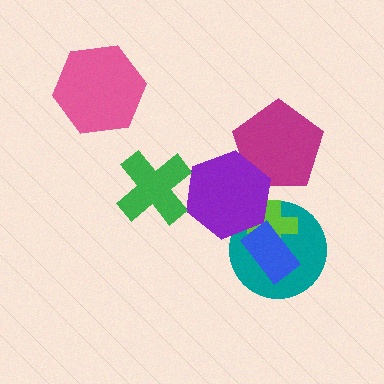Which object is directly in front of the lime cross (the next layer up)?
The purple hexagon is directly in front of the lime cross.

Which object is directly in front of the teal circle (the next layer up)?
The lime cross is directly in front of the teal circle.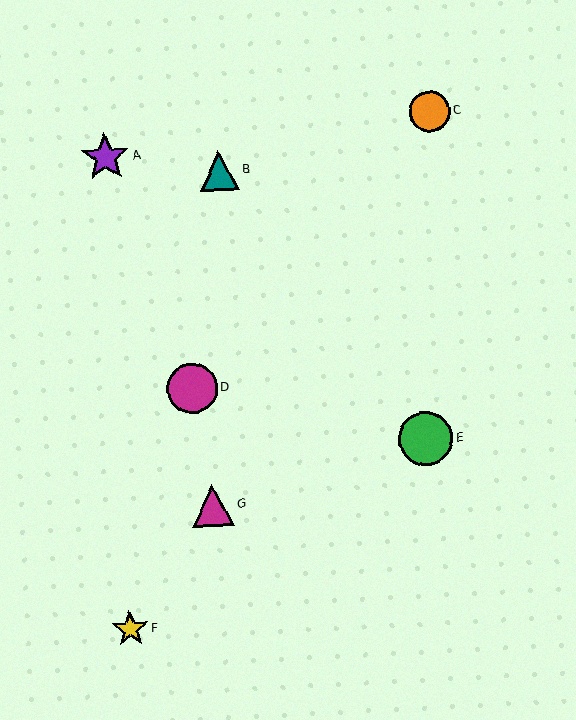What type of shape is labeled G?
Shape G is a magenta triangle.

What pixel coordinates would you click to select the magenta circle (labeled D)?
Click at (192, 389) to select the magenta circle D.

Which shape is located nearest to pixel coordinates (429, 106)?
The orange circle (labeled C) at (430, 112) is nearest to that location.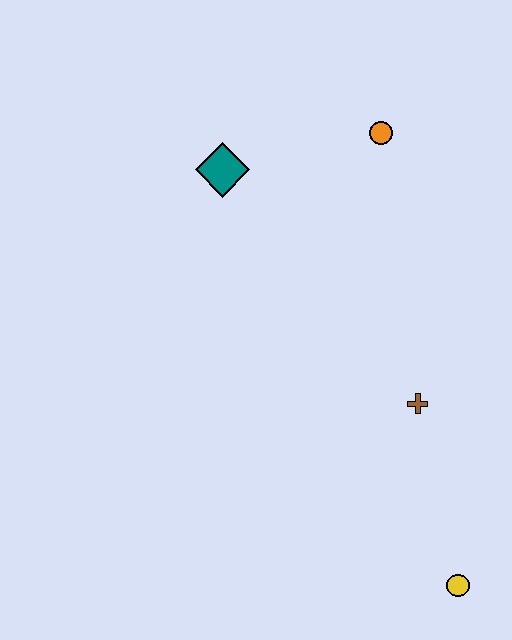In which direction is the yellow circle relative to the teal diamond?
The yellow circle is below the teal diamond.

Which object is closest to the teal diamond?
The orange circle is closest to the teal diamond.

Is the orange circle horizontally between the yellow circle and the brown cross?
No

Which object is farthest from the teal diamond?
The yellow circle is farthest from the teal diamond.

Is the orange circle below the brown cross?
No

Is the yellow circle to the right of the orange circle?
Yes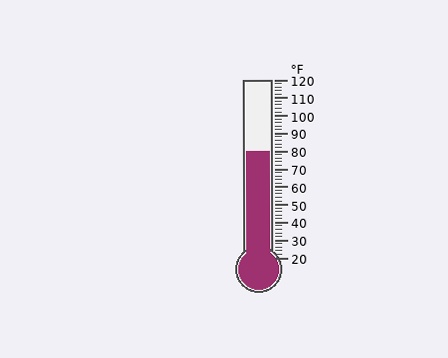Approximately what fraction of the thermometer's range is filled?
The thermometer is filled to approximately 60% of its range.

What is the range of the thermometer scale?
The thermometer scale ranges from 20°F to 120°F.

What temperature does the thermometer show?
The thermometer shows approximately 80°F.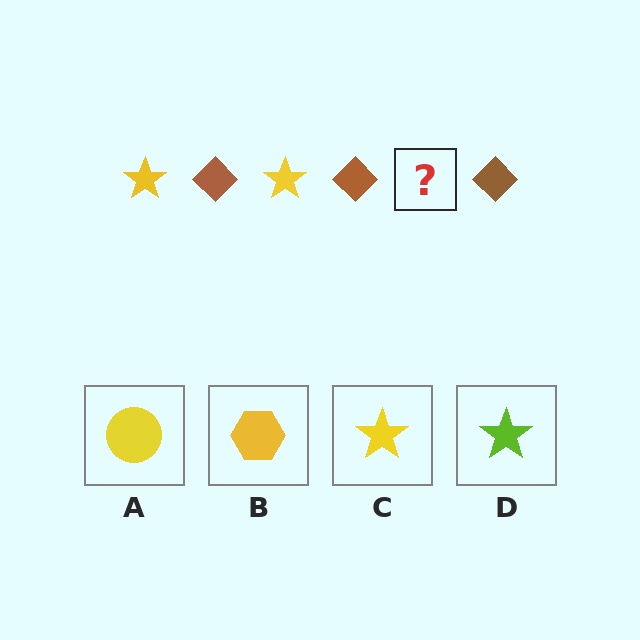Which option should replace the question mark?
Option C.